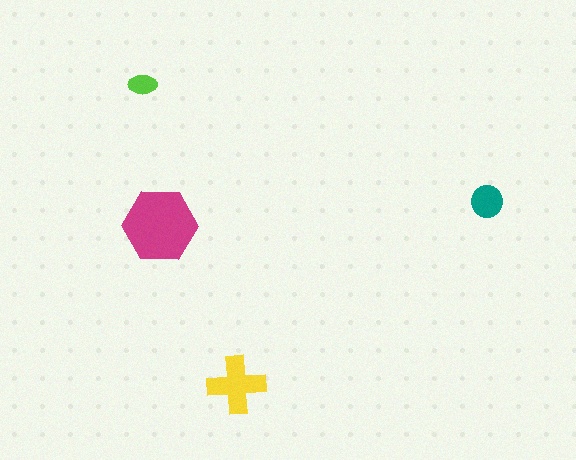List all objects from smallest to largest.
The lime ellipse, the teal circle, the yellow cross, the magenta hexagon.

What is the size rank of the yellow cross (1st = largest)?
2nd.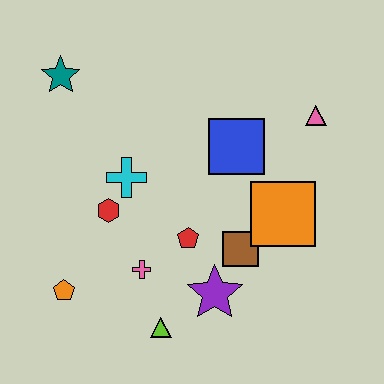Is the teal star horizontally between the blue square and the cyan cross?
No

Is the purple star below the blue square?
Yes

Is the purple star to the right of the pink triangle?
No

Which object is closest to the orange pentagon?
The pink cross is closest to the orange pentagon.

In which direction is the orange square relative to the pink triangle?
The orange square is below the pink triangle.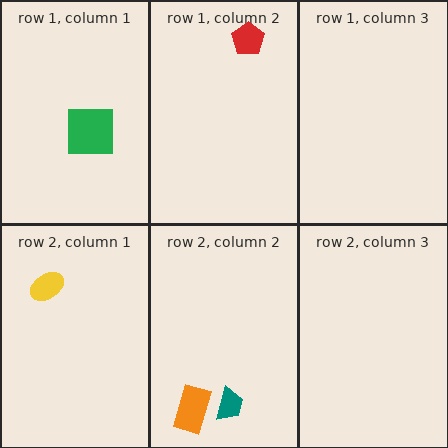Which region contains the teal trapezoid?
The row 2, column 2 region.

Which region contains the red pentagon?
The row 1, column 2 region.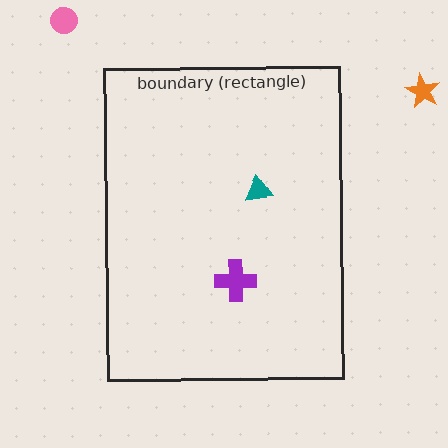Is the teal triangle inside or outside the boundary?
Inside.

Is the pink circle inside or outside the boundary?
Outside.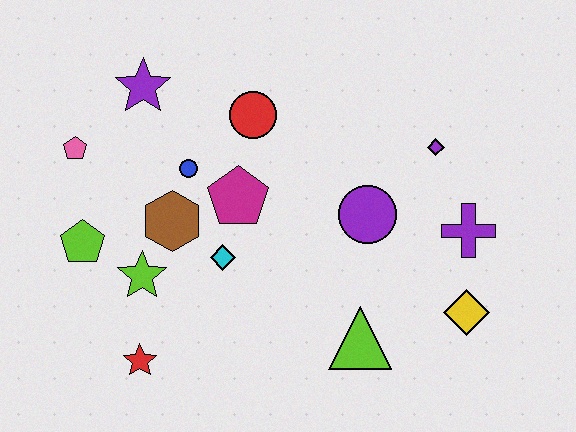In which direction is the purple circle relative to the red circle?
The purple circle is to the right of the red circle.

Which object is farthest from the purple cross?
The pink pentagon is farthest from the purple cross.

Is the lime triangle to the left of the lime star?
No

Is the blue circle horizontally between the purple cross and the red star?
Yes